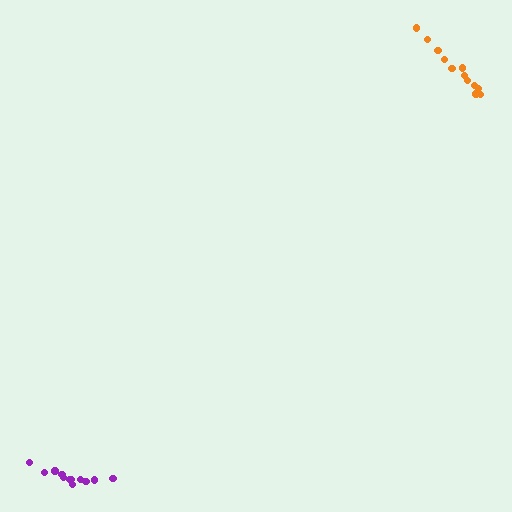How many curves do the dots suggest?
There are 2 distinct paths.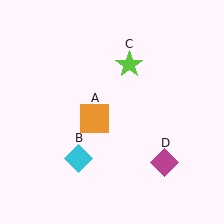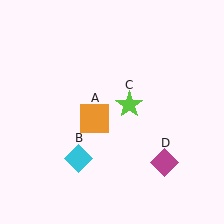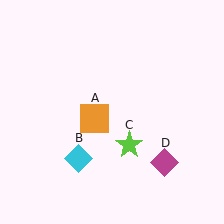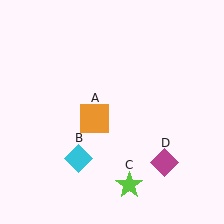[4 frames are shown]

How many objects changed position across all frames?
1 object changed position: lime star (object C).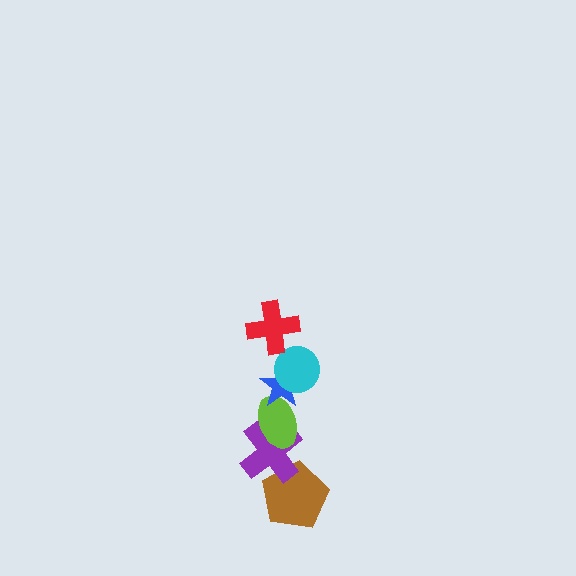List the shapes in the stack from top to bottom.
From top to bottom: the red cross, the cyan circle, the blue star, the lime ellipse, the purple cross, the brown pentagon.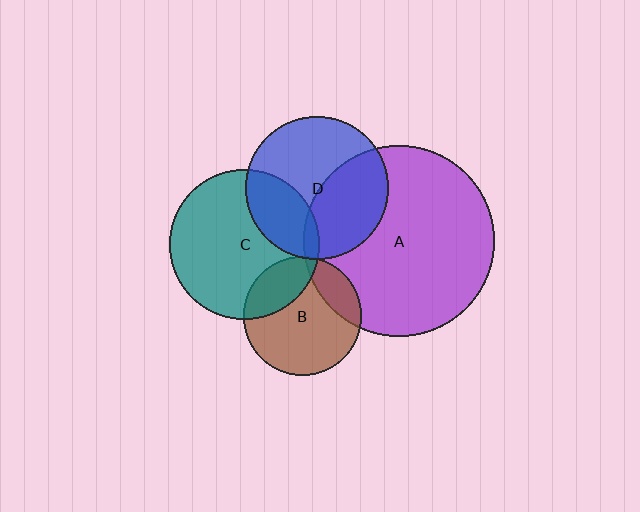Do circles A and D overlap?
Yes.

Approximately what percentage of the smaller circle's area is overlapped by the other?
Approximately 40%.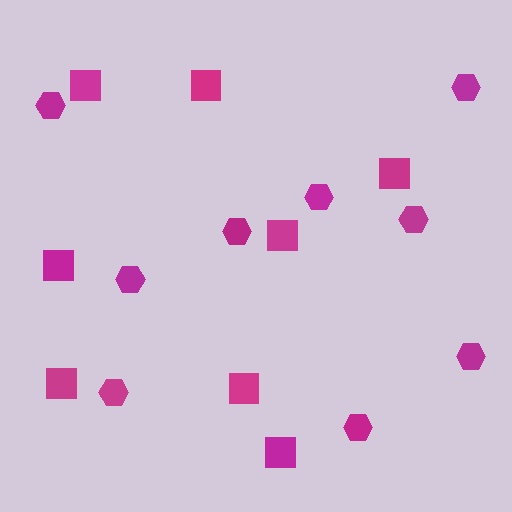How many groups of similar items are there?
There are 2 groups: one group of hexagons (9) and one group of squares (8).